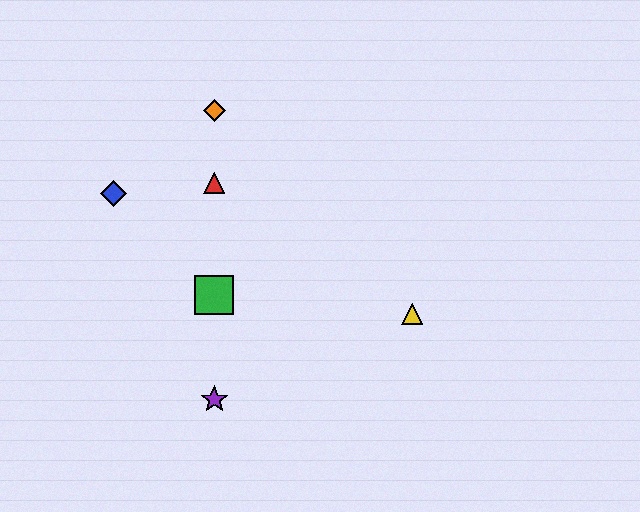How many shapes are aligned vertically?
4 shapes (the red triangle, the green square, the purple star, the orange diamond) are aligned vertically.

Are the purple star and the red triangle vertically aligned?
Yes, both are at x≈214.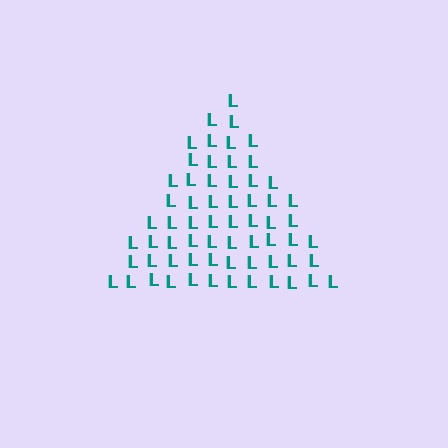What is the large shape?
The large shape is a triangle.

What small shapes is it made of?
It is made of small letter L's.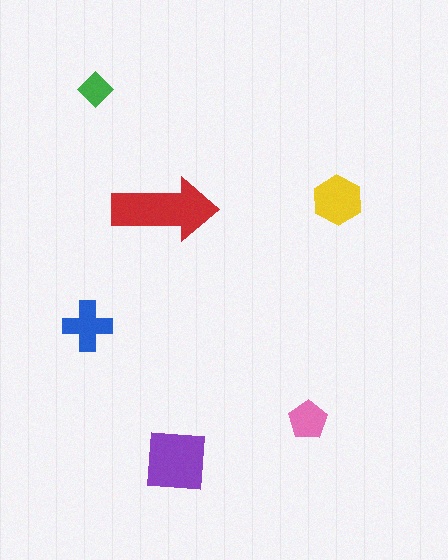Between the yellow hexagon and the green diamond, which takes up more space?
The yellow hexagon.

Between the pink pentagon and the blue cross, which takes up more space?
The blue cross.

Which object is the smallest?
The green diamond.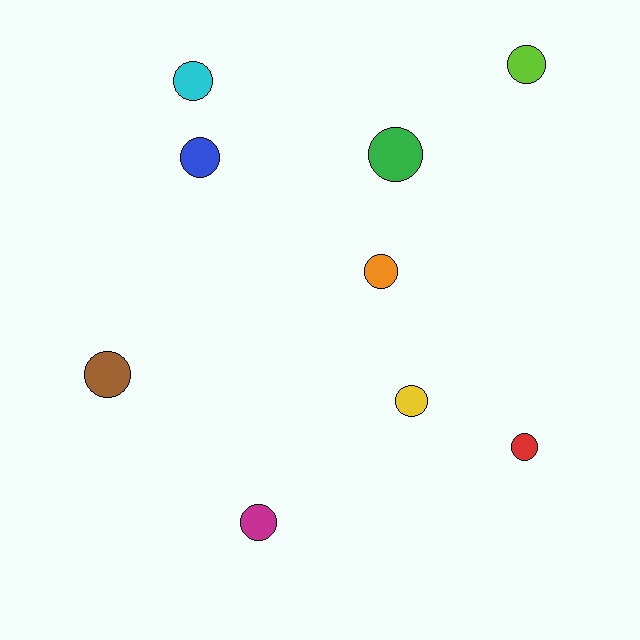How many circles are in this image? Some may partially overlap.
There are 9 circles.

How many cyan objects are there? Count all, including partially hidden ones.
There is 1 cyan object.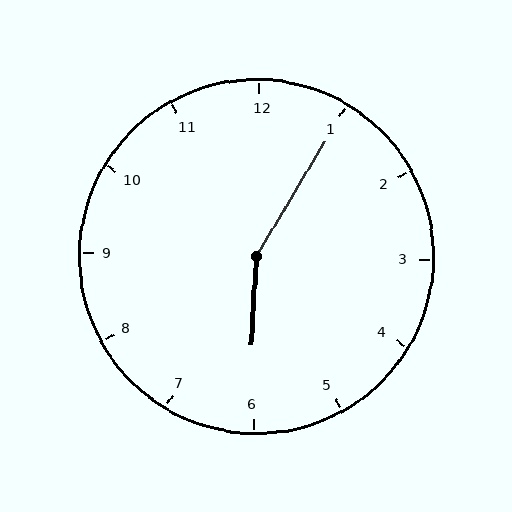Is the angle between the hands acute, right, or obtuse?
It is obtuse.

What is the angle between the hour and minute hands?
Approximately 152 degrees.